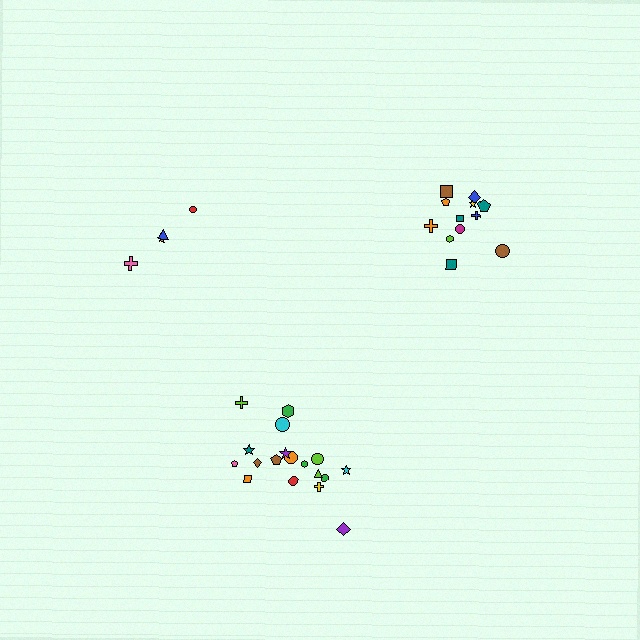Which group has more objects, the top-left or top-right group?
The top-right group.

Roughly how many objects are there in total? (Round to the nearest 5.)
Roughly 35 objects in total.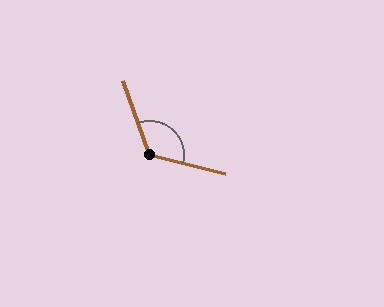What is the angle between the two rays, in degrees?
Approximately 123 degrees.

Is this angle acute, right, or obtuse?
It is obtuse.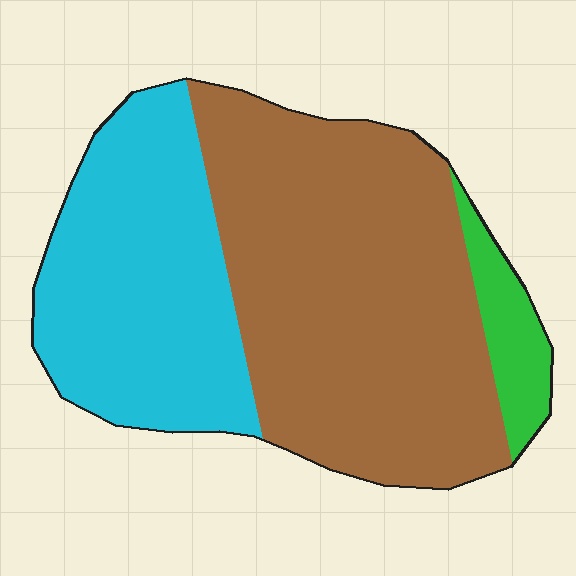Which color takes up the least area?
Green, at roughly 5%.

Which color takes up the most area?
Brown, at roughly 55%.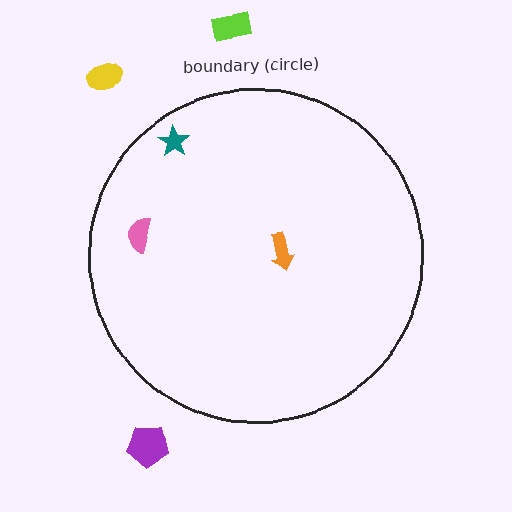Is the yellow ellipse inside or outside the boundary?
Outside.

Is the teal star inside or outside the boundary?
Inside.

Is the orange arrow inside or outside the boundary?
Inside.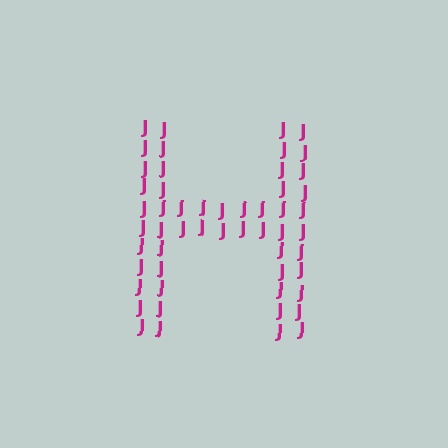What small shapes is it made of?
It is made of small letter J's.